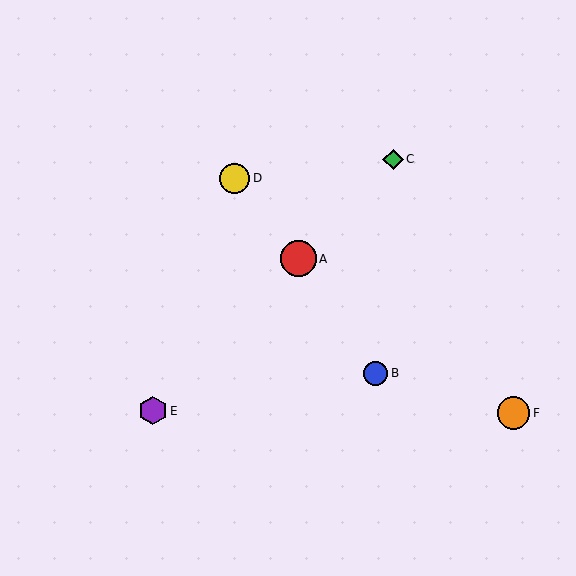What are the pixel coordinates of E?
Object E is at (153, 411).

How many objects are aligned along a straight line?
3 objects (A, C, E) are aligned along a straight line.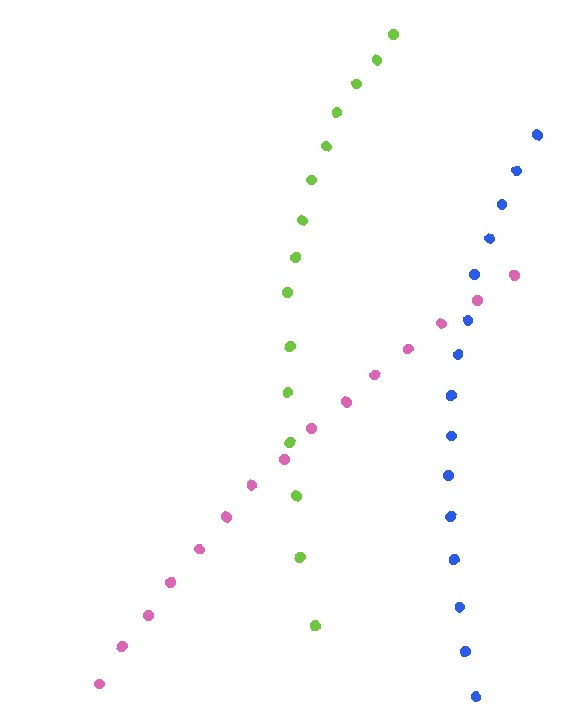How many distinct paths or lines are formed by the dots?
There are 3 distinct paths.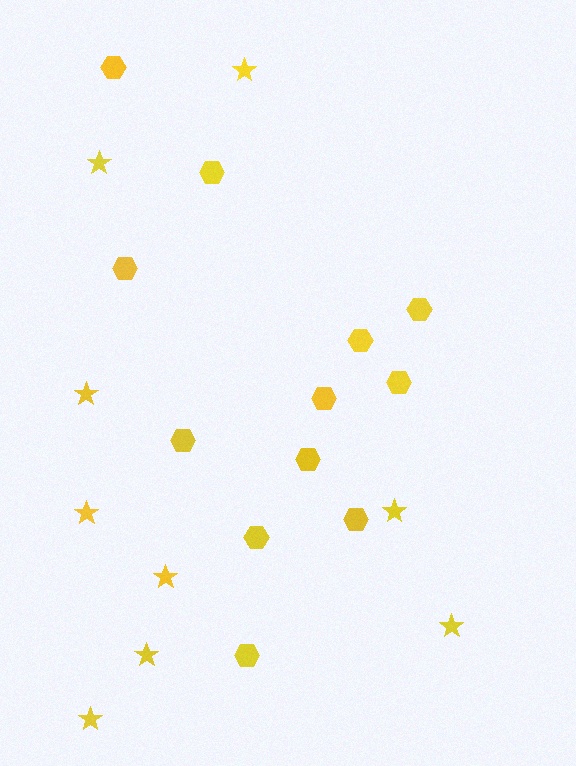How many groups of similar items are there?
There are 2 groups: one group of hexagons (12) and one group of stars (9).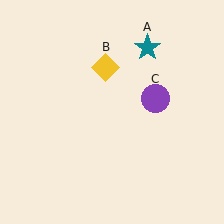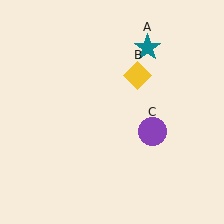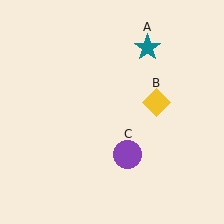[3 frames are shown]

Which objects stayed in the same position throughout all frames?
Teal star (object A) remained stationary.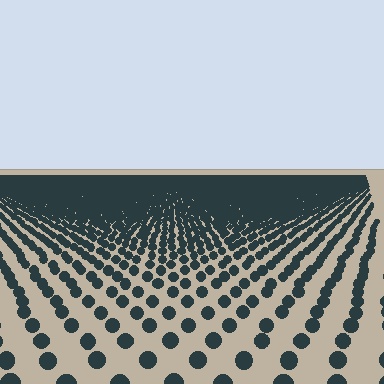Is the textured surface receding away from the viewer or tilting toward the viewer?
The surface is receding away from the viewer. Texture elements get smaller and denser toward the top.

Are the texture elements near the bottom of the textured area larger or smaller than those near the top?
Larger. Near the bottom, elements are closer to the viewer and appear at a bigger on-screen size.